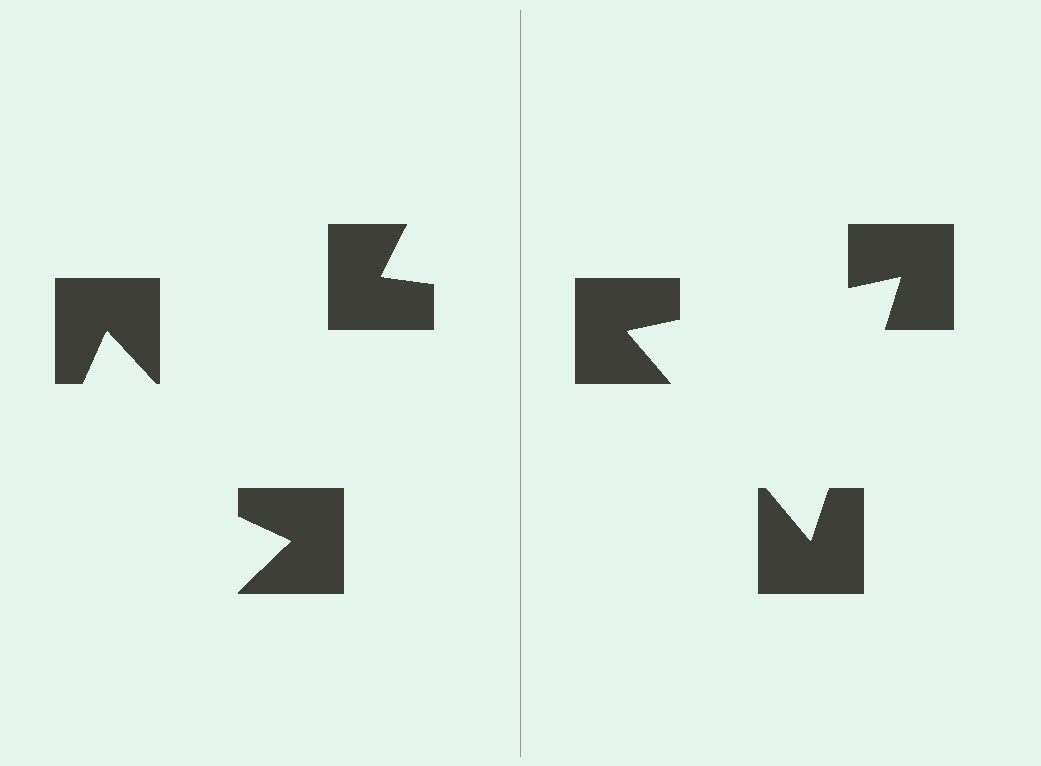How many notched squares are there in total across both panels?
6 — 3 on each side.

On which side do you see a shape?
An illusory triangle appears on the right side. On the left side the wedge cuts are rotated, so no coherent shape forms.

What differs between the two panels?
The notched squares are positioned identically on both sides; only the wedge orientations differ. On the right they align to a triangle; on the left they are misaligned.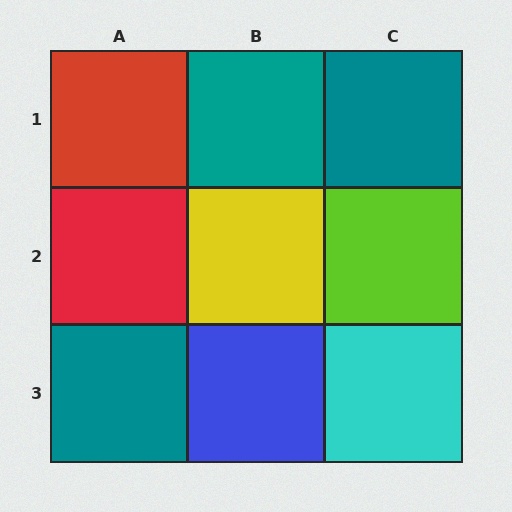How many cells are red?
2 cells are red.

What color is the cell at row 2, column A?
Red.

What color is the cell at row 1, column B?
Teal.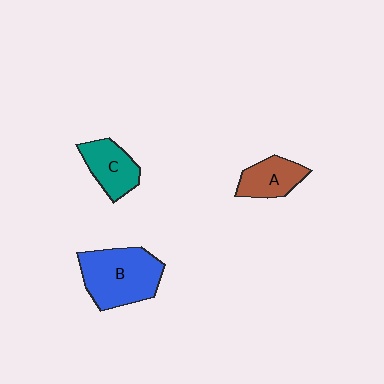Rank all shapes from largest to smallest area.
From largest to smallest: B (blue), C (teal), A (brown).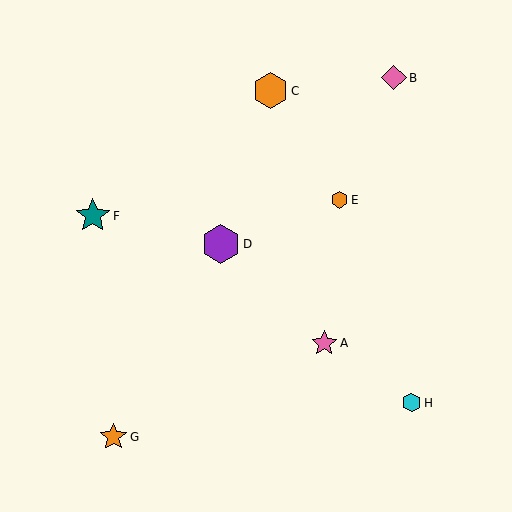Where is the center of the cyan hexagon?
The center of the cyan hexagon is at (412, 403).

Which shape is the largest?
The purple hexagon (labeled D) is the largest.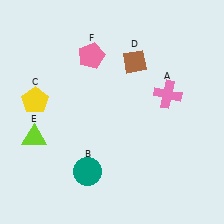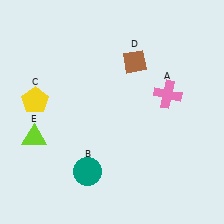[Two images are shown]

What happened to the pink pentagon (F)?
The pink pentagon (F) was removed in Image 2. It was in the top-left area of Image 1.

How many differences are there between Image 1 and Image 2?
There is 1 difference between the two images.